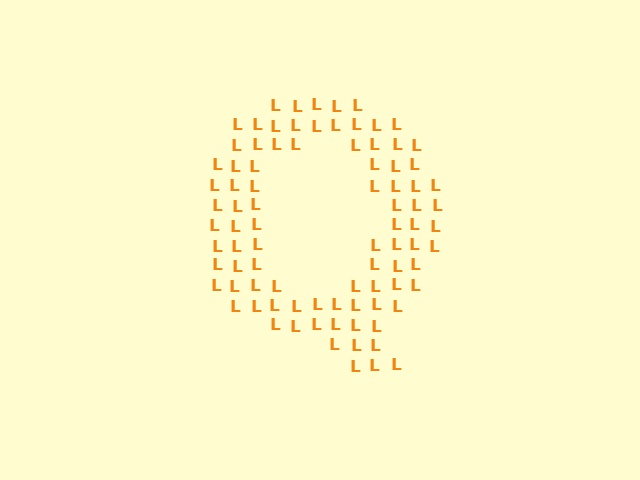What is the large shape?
The large shape is the letter Q.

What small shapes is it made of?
It is made of small letter L's.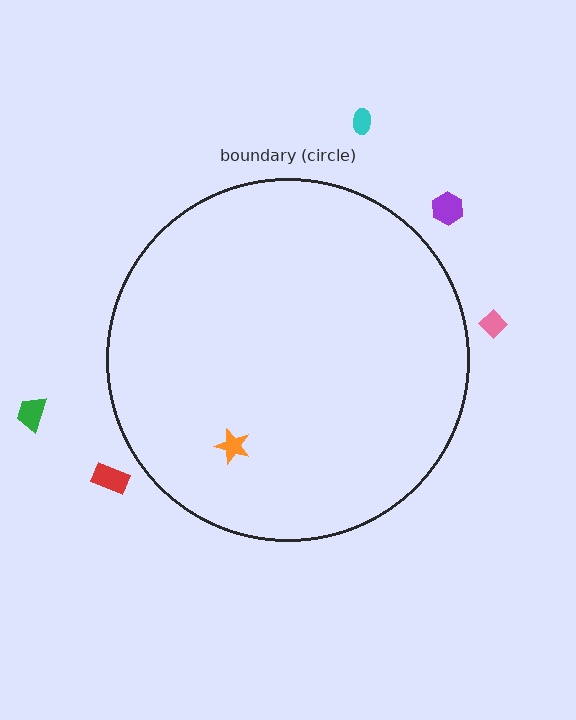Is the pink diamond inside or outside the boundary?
Outside.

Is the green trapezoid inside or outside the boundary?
Outside.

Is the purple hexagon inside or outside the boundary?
Outside.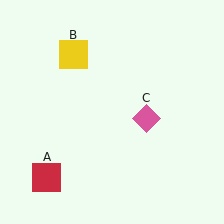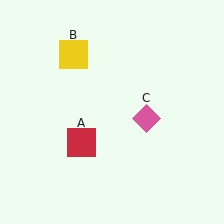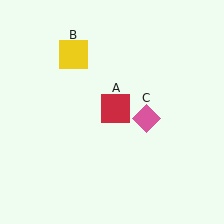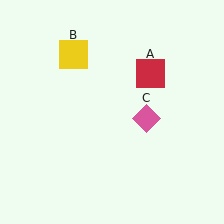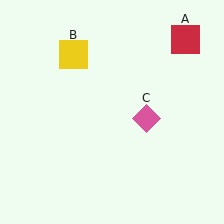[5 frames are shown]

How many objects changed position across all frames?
1 object changed position: red square (object A).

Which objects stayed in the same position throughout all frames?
Yellow square (object B) and pink diamond (object C) remained stationary.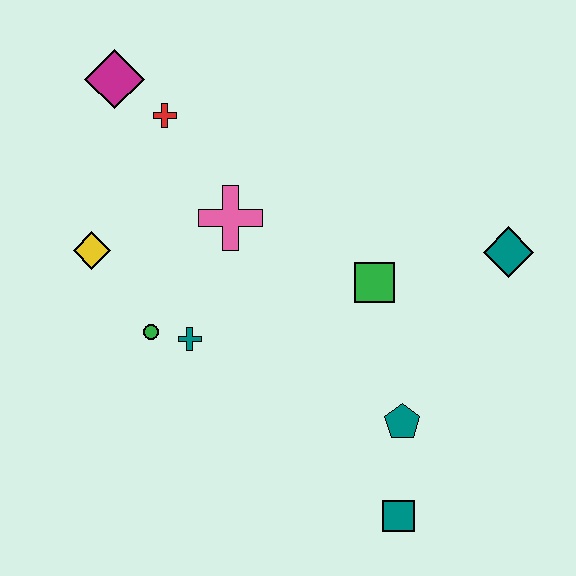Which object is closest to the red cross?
The magenta diamond is closest to the red cross.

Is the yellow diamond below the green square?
No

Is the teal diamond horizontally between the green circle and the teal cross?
No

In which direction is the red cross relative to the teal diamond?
The red cross is to the left of the teal diamond.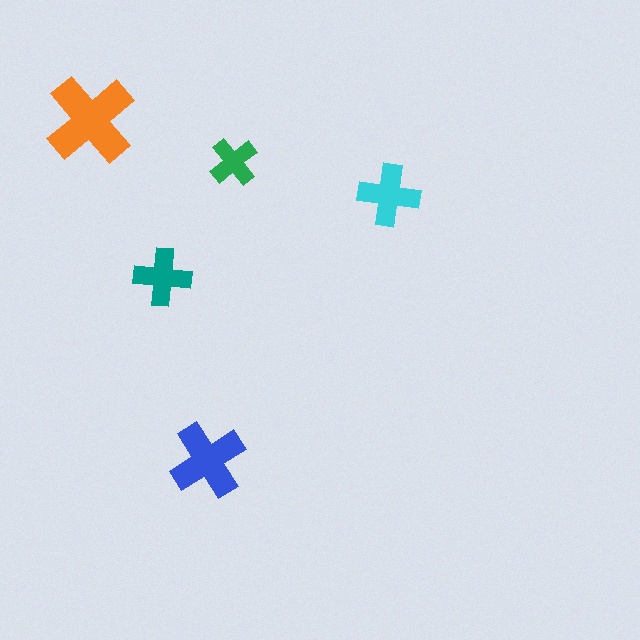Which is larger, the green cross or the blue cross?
The blue one.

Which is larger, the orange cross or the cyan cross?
The orange one.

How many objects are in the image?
There are 5 objects in the image.